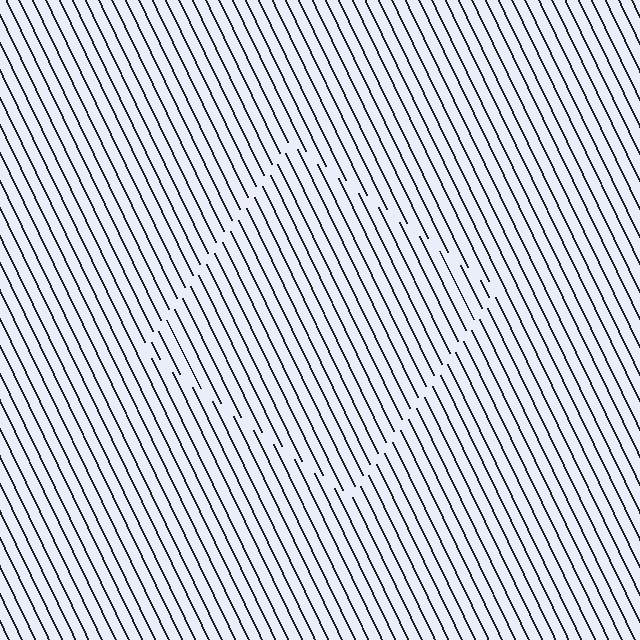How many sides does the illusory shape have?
4 sides — the line-ends trace a square.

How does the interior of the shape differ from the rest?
The interior of the shape contains the same grating, shifted by half a period — the contour is defined by the phase discontinuity where line-ends from the inner and outer gratings abut.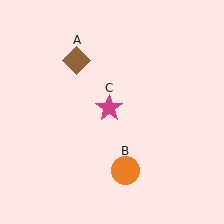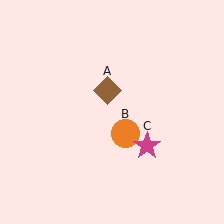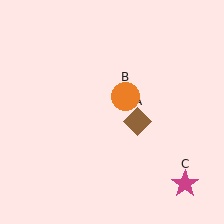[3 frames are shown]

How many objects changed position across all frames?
3 objects changed position: brown diamond (object A), orange circle (object B), magenta star (object C).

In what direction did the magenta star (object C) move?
The magenta star (object C) moved down and to the right.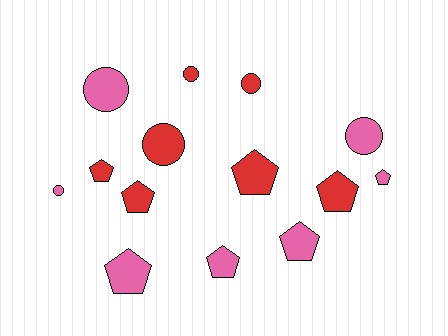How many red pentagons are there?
There are 4 red pentagons.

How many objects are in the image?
There are 14 objects.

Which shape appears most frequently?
Pentagon, with 8 objects.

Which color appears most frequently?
Pink, with 7 objects.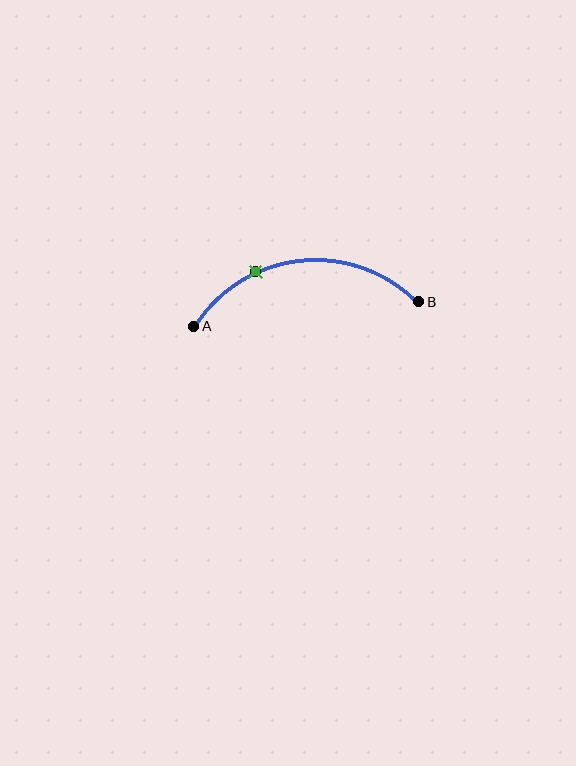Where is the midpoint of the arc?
The arc midpoint is the point on the curve farthest from the straight line joining A and B. It sits above that line.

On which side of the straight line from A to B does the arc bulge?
The arc bulges above the straight line connecting A and B.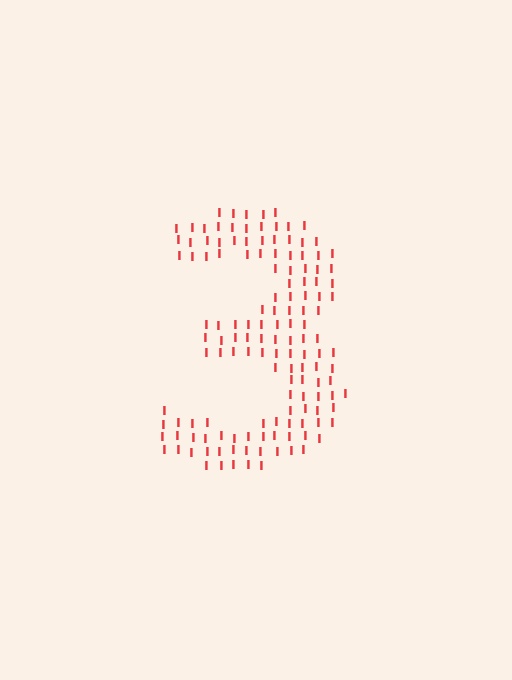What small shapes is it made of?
It is made of small letter I's.